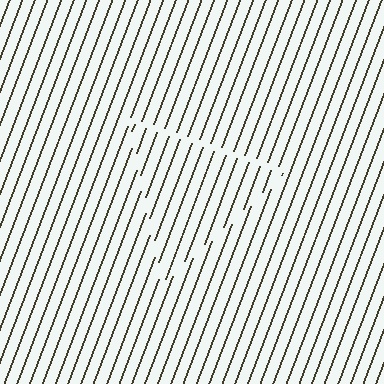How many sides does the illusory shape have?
3 sides — the line-ends trace a triangle.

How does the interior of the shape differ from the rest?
The interior of the shape contains the same grating, shifted by half a period — the contour is defined by the phase discontinuity where line-ends from the inner and outer gratings abut.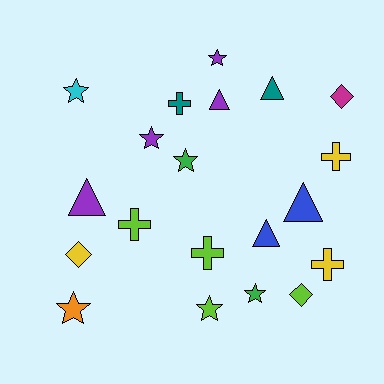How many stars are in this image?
There are 7 stars.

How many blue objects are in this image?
There are 2 blue objects.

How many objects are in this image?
There are 20 objects.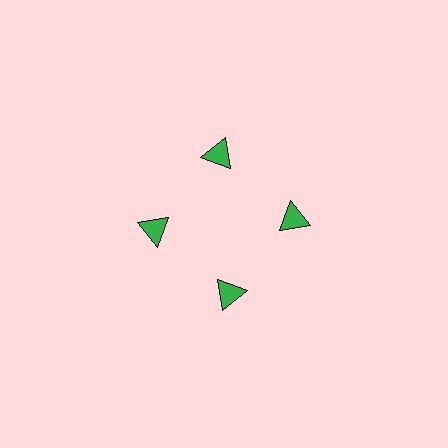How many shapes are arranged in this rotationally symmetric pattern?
There are 4 shapes, arranged in 4 groups of 1.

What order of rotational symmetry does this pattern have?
This pattern has 4-fold rotational symmetry.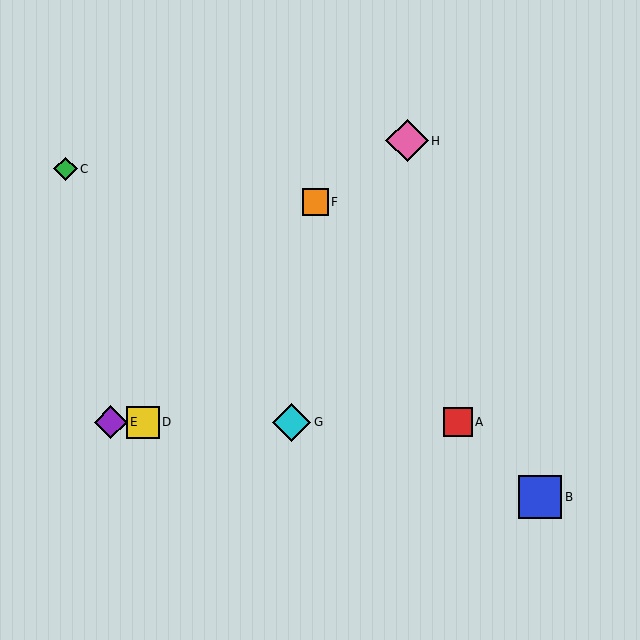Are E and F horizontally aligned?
No, E is at y≈422 and F is at y≈202.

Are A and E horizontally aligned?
Yes, both are at y≈422.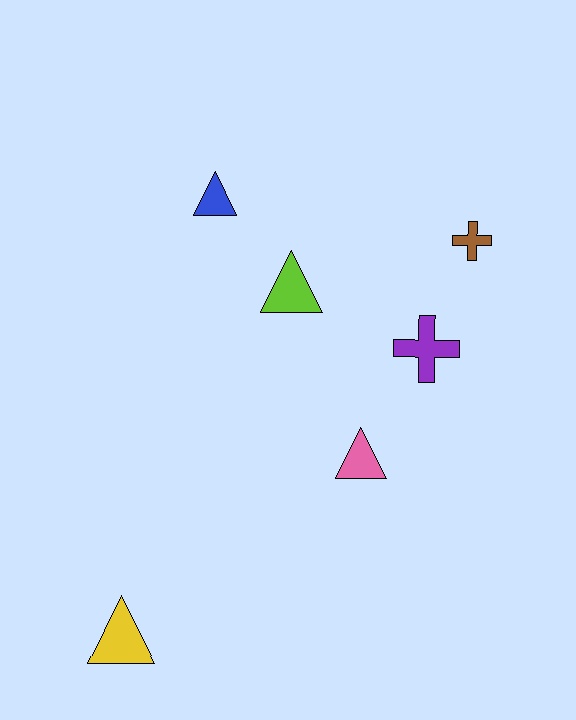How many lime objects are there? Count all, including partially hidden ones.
There is 1 lime object.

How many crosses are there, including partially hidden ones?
There are 2 crosses.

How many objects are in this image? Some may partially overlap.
There are 6 objects.